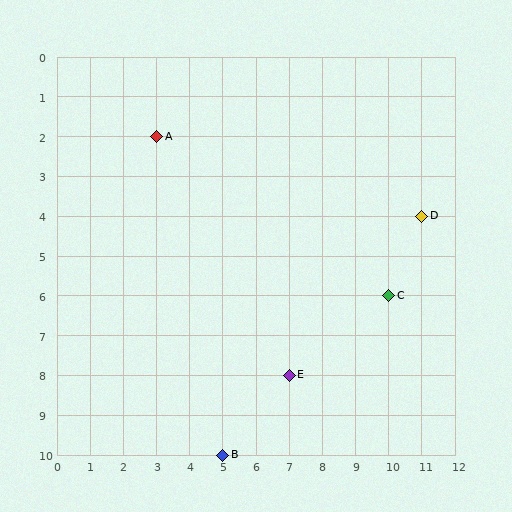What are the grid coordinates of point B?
Point B is at grid coordinates (5, 10).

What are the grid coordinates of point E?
Point E is at grid coordinates (7, 8).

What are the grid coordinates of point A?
Point A is at grid coordinates (3, 2).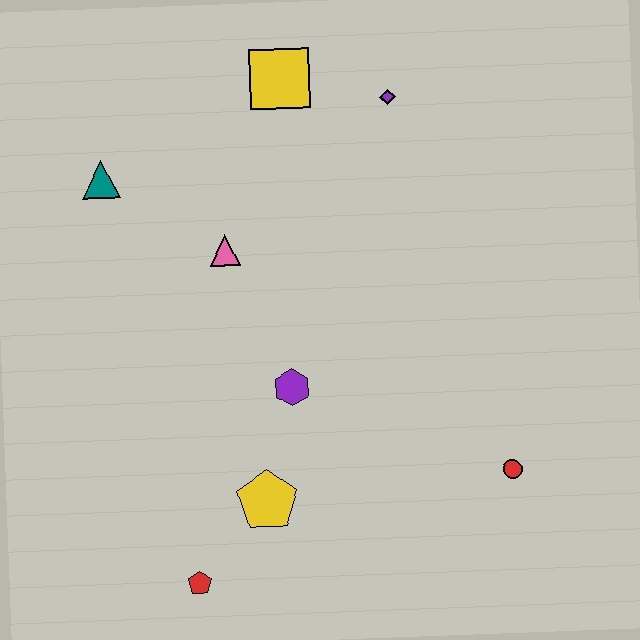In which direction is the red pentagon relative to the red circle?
The red pentagon is to the left of the red circle.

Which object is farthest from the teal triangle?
The red circle is farthest from the teal triangle.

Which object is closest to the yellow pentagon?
The red pentagon is closest to the yellow pentagon.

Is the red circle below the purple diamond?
Yes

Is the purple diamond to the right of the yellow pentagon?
Yes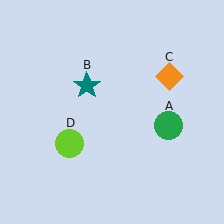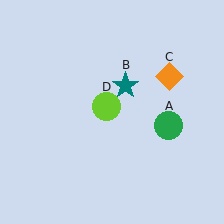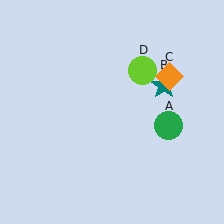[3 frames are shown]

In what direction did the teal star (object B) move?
The teal star (object B) moved right.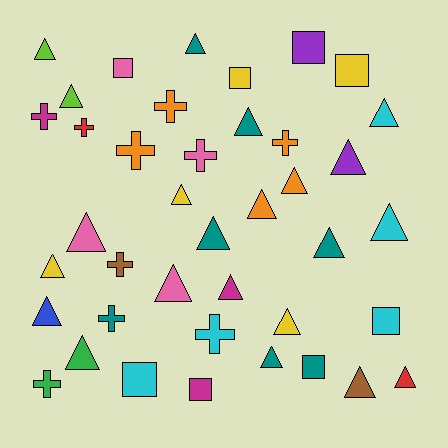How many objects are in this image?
There are 40 objects.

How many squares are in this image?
There are 8 squares.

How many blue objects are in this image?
There is 1 blue object.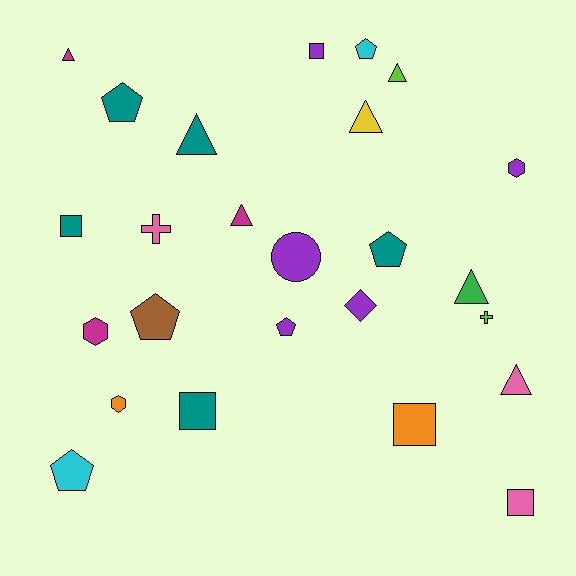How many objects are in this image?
There are 25 objects.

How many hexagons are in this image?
There are 3 hexagons.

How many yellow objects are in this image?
There is 1 yellow object.